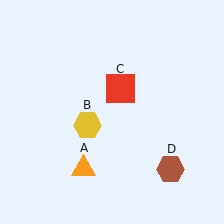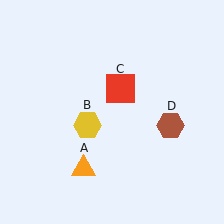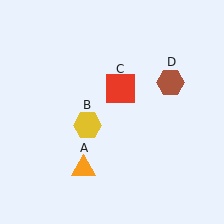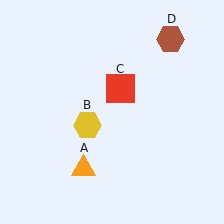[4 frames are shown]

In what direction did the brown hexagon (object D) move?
The brown hexagon (object D) moved up.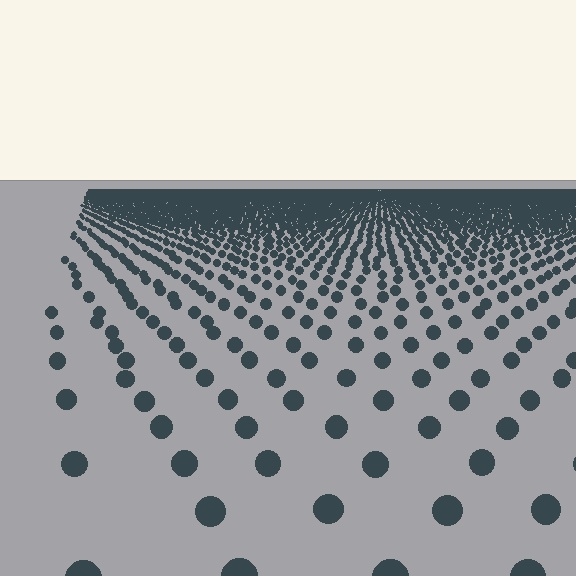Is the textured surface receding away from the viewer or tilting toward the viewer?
The surface is receding away from the viewer. Texture elements get smaller and denser toward the top.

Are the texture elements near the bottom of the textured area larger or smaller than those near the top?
Larger. Near the bottom, elements are closer to the viewer and appear at a bigger on-screen size.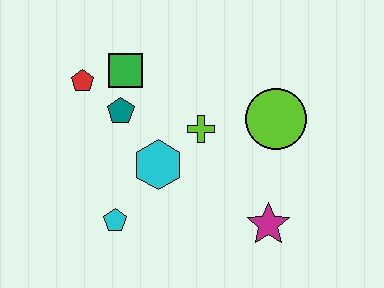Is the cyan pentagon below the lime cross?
Yes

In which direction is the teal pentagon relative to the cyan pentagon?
The teal pentagon is above the cyan pentagon.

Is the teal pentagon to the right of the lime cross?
No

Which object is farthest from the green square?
The magenta star is farthest from the green square.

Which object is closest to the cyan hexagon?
The lime cross is closest to the cyan hexagon.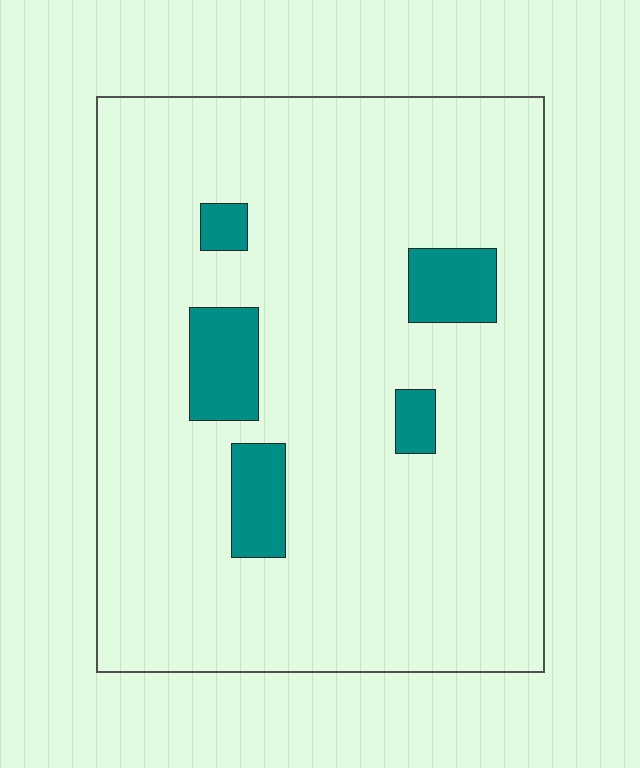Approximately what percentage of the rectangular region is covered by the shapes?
Approximately 10%.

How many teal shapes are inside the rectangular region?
5.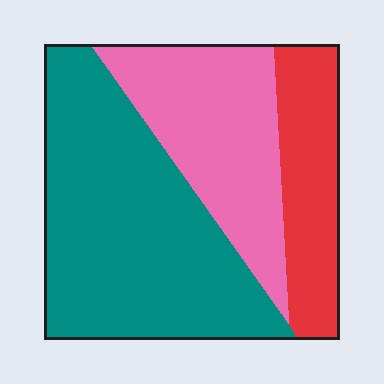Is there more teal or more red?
Teal.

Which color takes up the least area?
Red, at roughly 20%.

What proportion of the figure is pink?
Pink takes up about one third (1/3) of the figure.